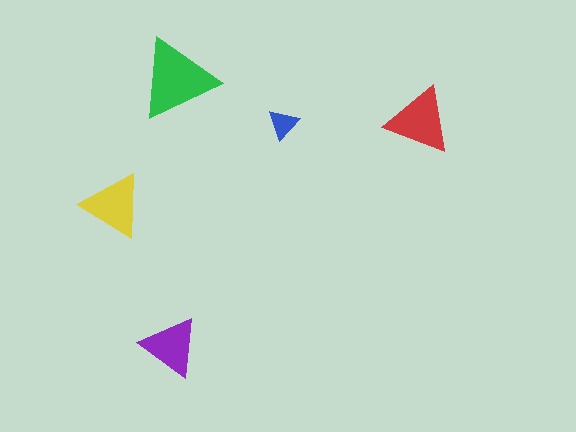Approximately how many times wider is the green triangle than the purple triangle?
About 1.5 times wider.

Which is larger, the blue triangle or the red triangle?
The red one.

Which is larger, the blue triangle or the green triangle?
The green one.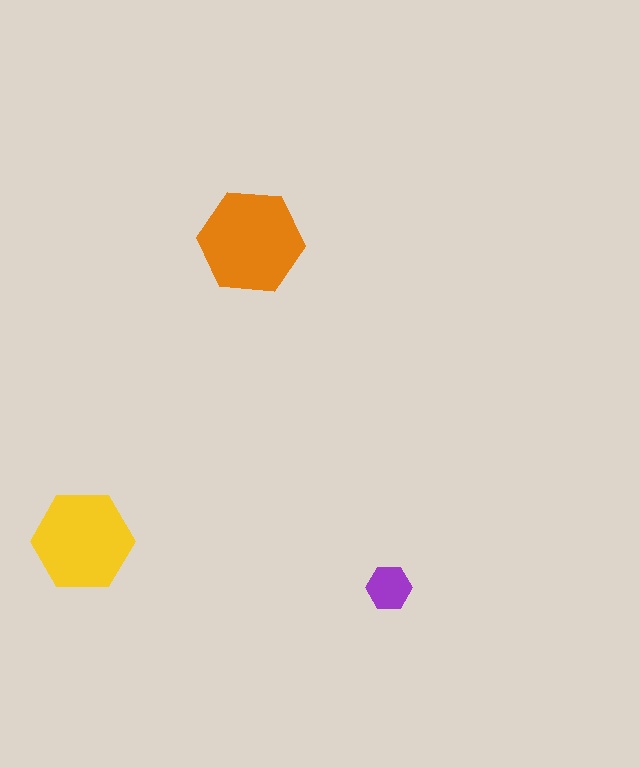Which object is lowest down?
The purple hexagon is bottommost.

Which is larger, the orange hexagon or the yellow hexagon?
The orange one.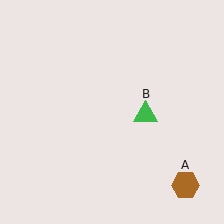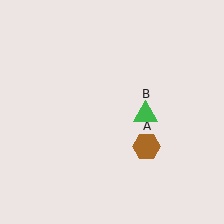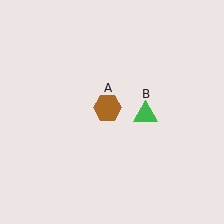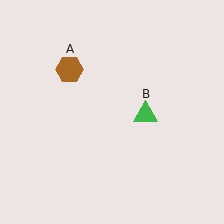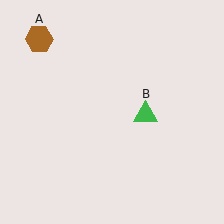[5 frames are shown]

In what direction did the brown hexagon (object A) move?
The brown hexagon (object A) moved up and to the left.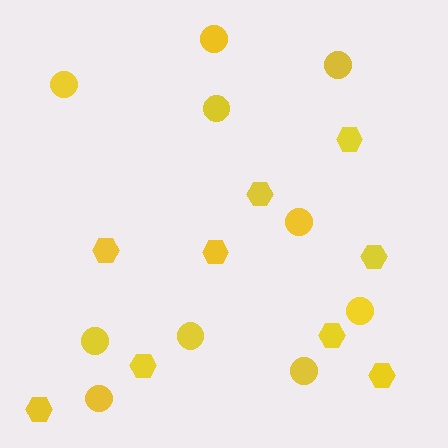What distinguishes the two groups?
There are 2 groups: one group of hexagons (9) and one group of circles (10).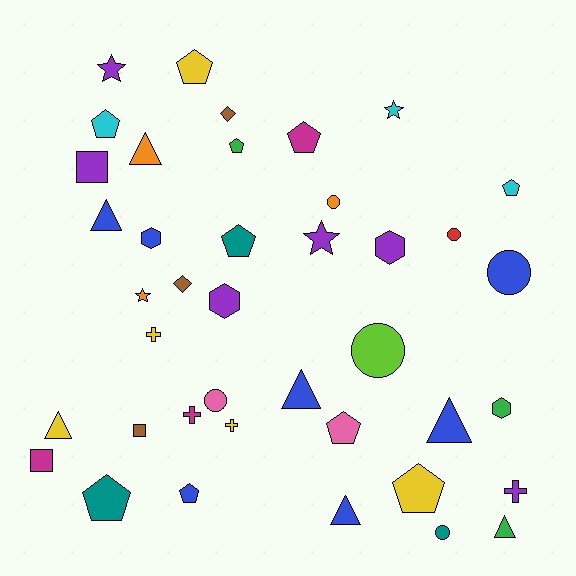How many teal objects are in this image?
There are 3 teal objects.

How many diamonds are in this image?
There are 2 diamonds.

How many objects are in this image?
There are 40 objects.